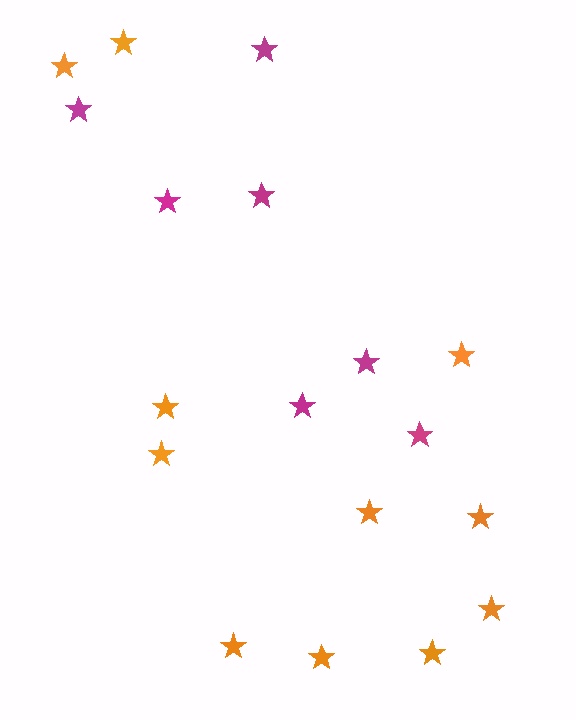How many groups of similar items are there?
There are 2 groups: one group of magenta stars (7) and one group of orange stars (11).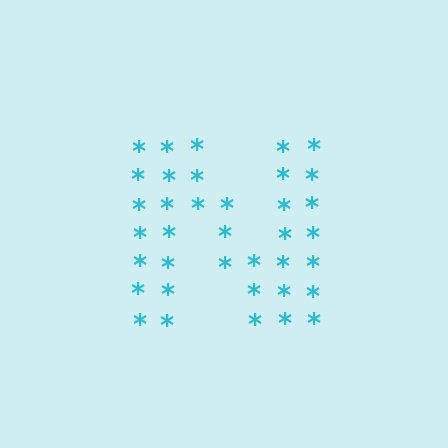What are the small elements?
The small elements are asterisks.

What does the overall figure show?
The overall figure shows the letter N.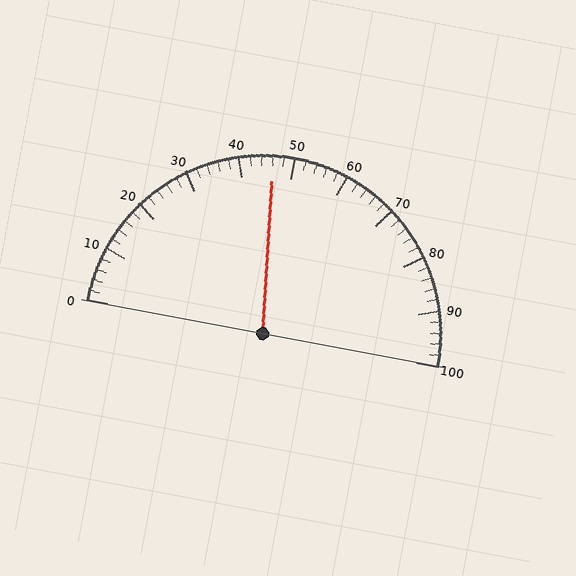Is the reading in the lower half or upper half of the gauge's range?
The reading is in the lower half of the range (0 to 100).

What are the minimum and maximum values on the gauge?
The gauge ranges from 0 to 100.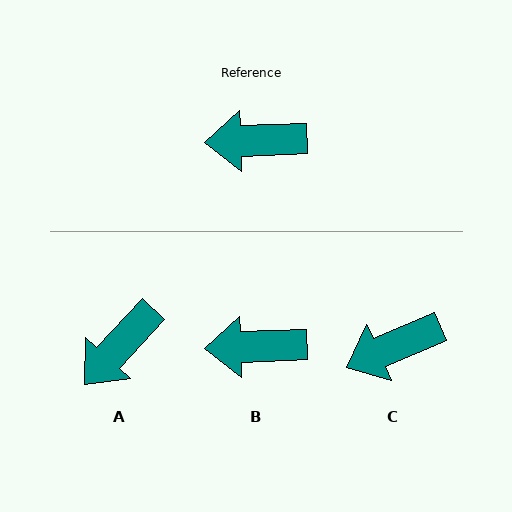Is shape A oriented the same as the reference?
No, it is off by about 45 degrees.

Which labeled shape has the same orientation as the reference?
B.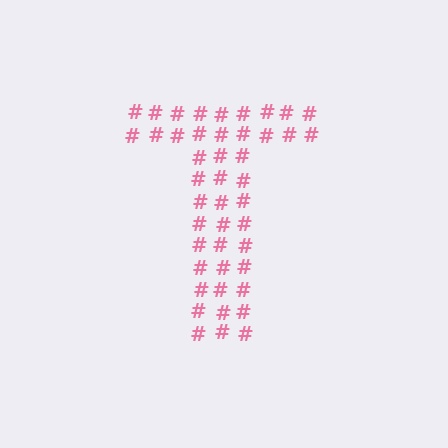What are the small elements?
The small elements are hash symbols.